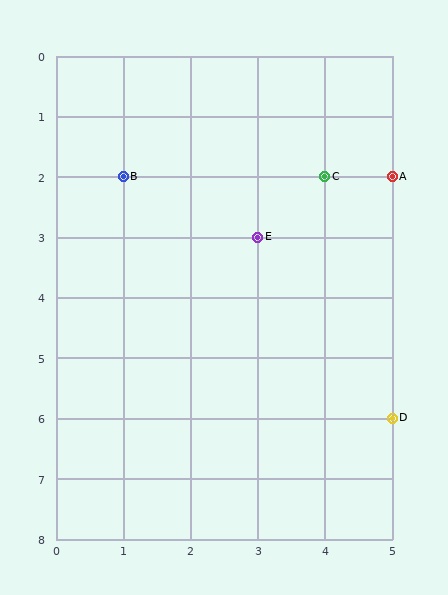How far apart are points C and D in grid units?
Points C and D are 1 column and 4 rows apart (about 4.1 grid units diagonally).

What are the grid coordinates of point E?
Point E is at grid coordinates (3, 3).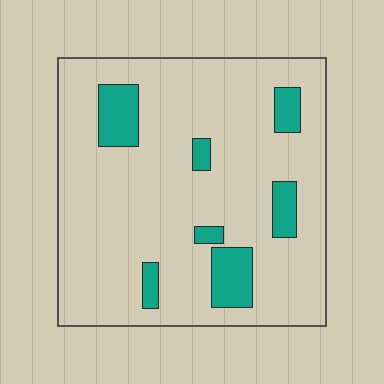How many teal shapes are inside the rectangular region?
7.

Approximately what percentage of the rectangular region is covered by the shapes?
Approximately 15%.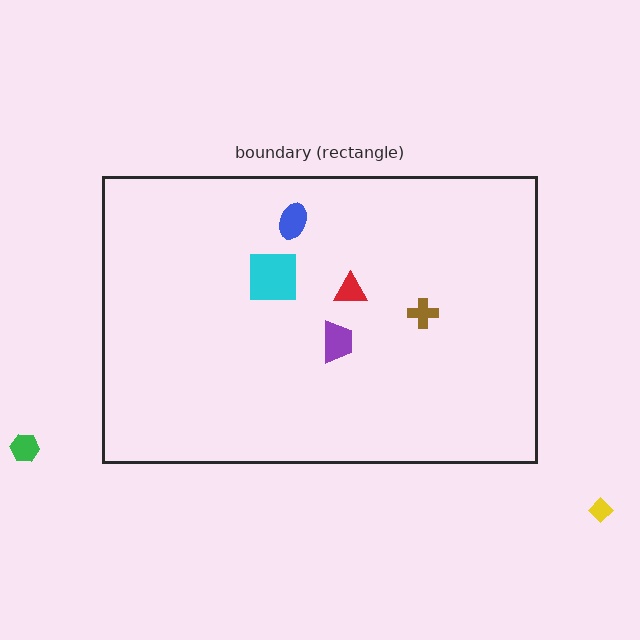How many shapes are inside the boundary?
5 inside, 2 outside.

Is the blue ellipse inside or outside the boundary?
Inside.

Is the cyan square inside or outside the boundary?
Inside.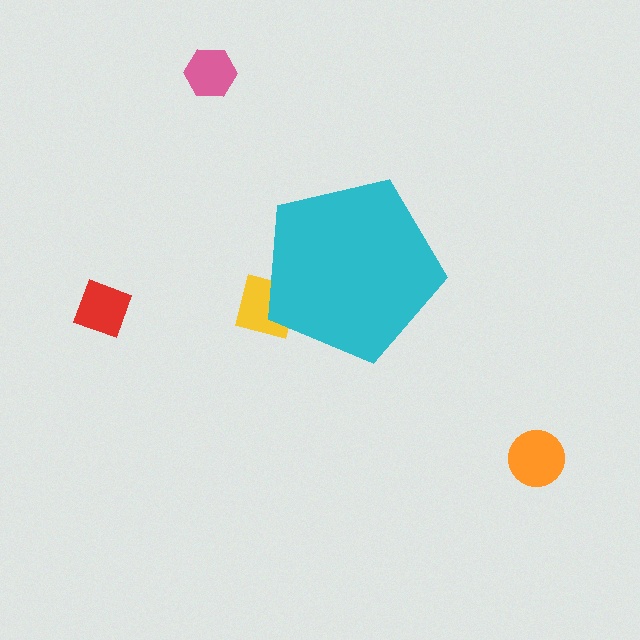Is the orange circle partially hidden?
No, the orange circle is fully visible.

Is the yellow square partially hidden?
Yes, the yellow square is partially hidden behind the cyan pentagon.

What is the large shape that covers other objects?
A cyan pentagon.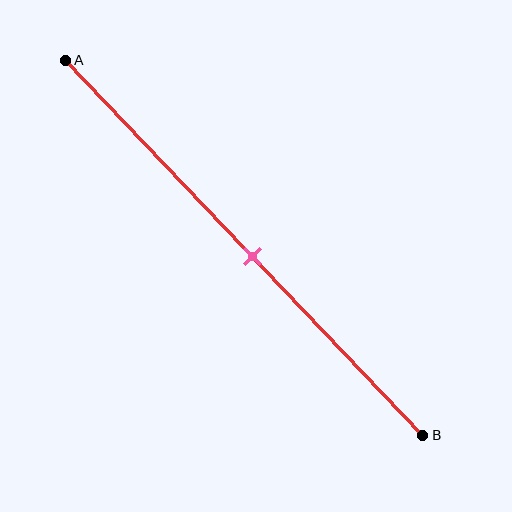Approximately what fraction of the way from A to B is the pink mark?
The pink mark is approximately 50% of the way from A to B.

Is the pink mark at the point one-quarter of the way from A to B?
No, the mark is at about 50% from A, not at the 25% one-quarter point.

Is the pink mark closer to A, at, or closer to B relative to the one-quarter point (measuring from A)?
The pink mark is closer to point B than the one-quarter point of segment AB.